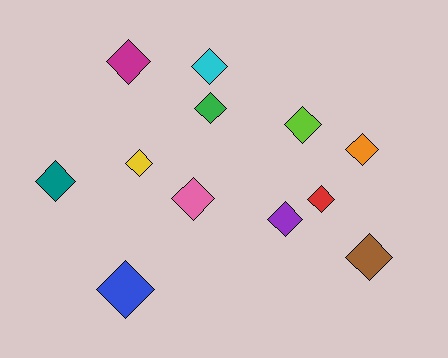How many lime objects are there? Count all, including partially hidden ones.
There is 1 lime object.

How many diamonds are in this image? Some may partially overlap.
There are 12 diamonds.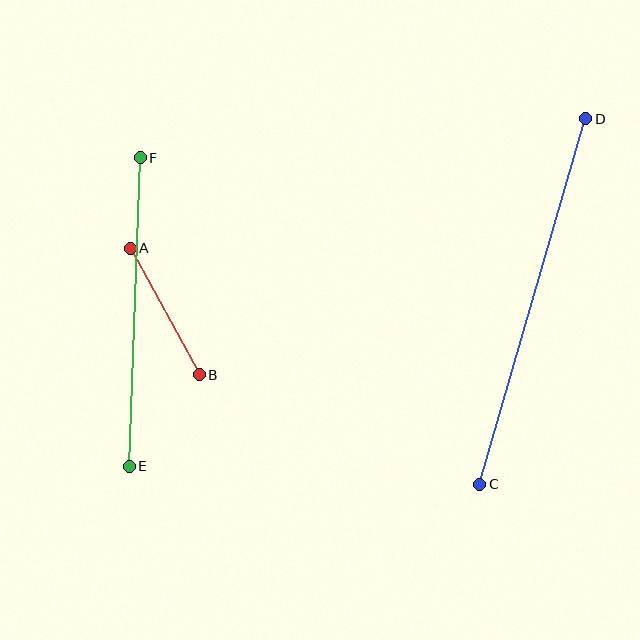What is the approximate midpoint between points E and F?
The midpoint is at approximately (135, 312) pixels.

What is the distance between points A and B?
The distance is approximately 144 pixels.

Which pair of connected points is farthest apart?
Points C and D are farthest apart.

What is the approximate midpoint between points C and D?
The midpoint is at approximately (533, 302) pixels.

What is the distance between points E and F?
The distance is approximately 309 pixels.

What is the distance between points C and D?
The distance is approximately 381 pixels.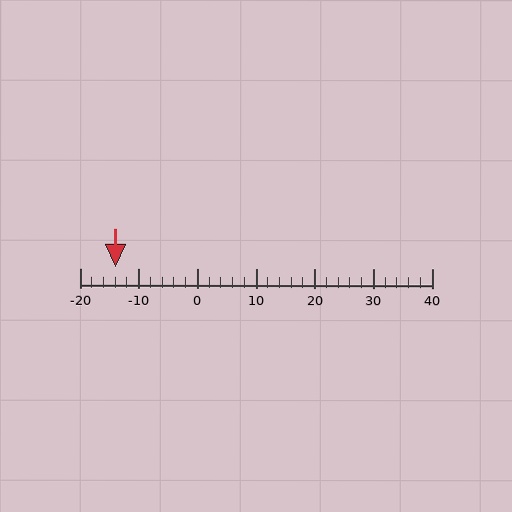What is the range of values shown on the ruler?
The ruler shows values from -20 to 40.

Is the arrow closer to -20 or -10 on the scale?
The arrow is closer to -10.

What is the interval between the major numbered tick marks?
The major tick marks are spaced 10 units apart.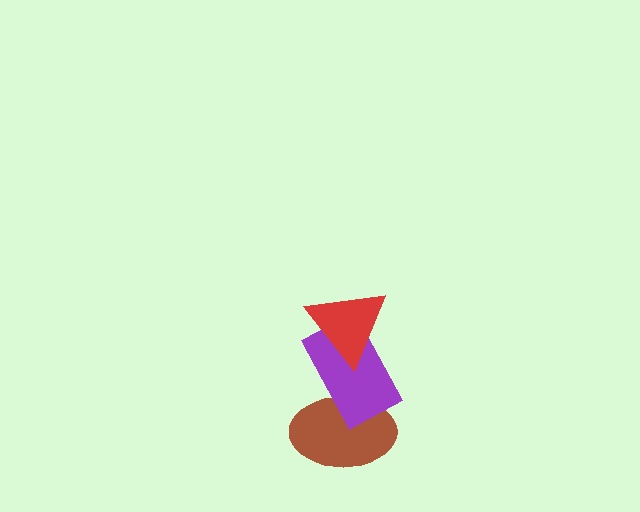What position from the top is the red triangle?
The red triangle is 1st from the top.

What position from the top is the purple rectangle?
The purple rectangle is 2nd from the top.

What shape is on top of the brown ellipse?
The purple rectangle is on top of the brown ellipse.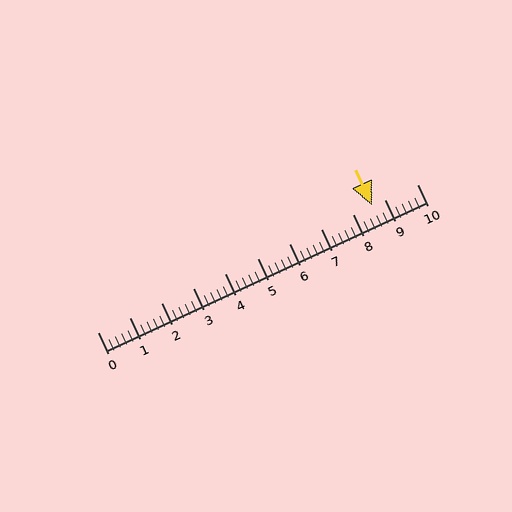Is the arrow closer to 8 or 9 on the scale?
The arrow is closer to 9.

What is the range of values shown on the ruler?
The ruler shows values from 0 to 10.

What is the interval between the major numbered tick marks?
The major tick marks are spaced 1 units apart.